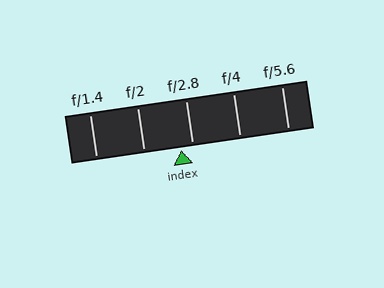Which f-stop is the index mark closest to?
The index mark is closest to f/2.8.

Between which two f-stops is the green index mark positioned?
The index mark is between f/2 and f/2.8.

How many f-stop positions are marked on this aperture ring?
There are 5 f-stop positions marked.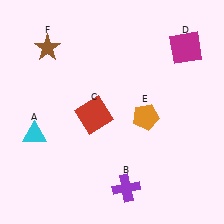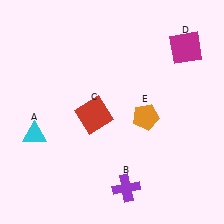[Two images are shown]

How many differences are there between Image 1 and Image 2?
There is 1 difference between the two images.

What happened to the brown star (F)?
The brown star (F) was removed in Image 2. It was in the top-left area of Image 1.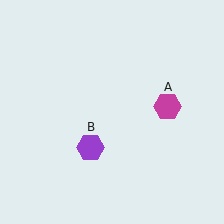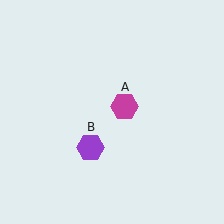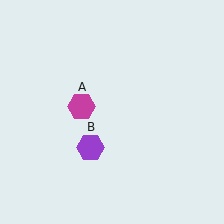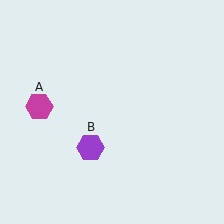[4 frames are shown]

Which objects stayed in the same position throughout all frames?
Purple hexagon (object B) remained stationary.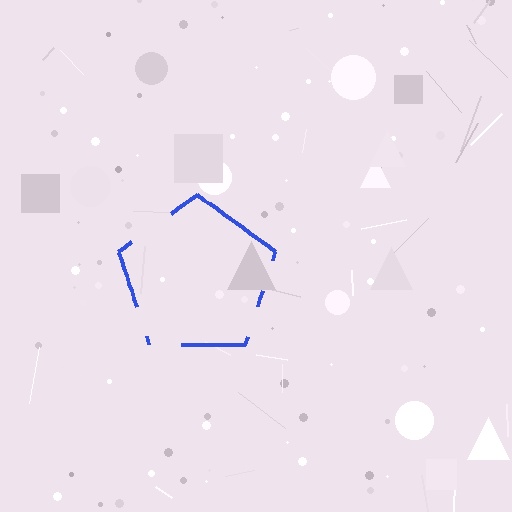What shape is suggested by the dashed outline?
The dashed outline suggests a pentagon.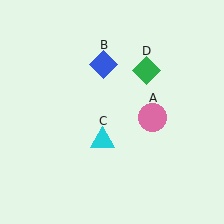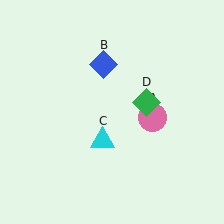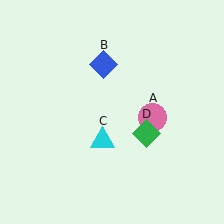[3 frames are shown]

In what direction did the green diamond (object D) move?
The green diamond (object D) moved down.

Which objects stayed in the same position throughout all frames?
Pink circle (object A) and blue diamond (object B) and cyan triangle (object C) remained stationary.